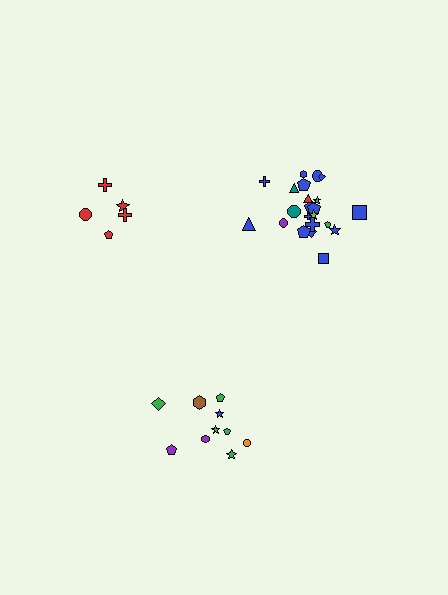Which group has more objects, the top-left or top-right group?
The top-right group.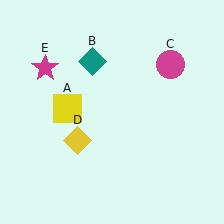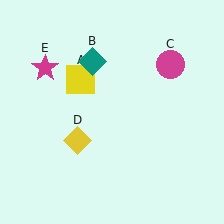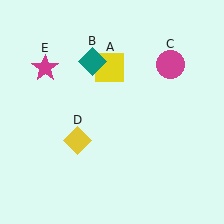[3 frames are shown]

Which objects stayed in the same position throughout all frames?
Teal diamond (object B) and magenta circle (object C) and yellow diamond (object D) and magenta star (object E) remained stationary.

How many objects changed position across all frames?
1 object changed position: yellow square (object A).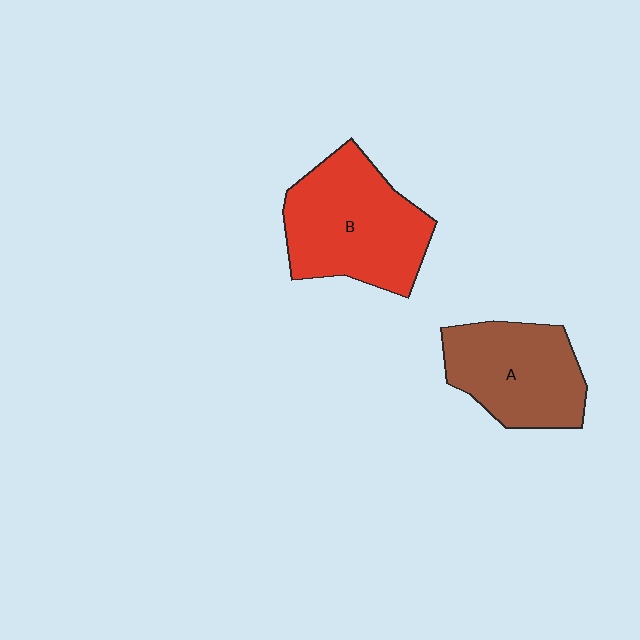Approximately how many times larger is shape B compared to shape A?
Approximately 1.2 times.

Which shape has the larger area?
Shape B (red).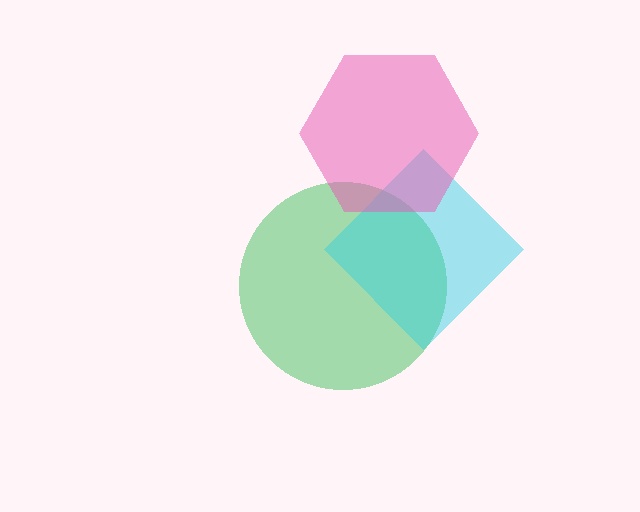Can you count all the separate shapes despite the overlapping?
Yes, there are 3 separate shapes.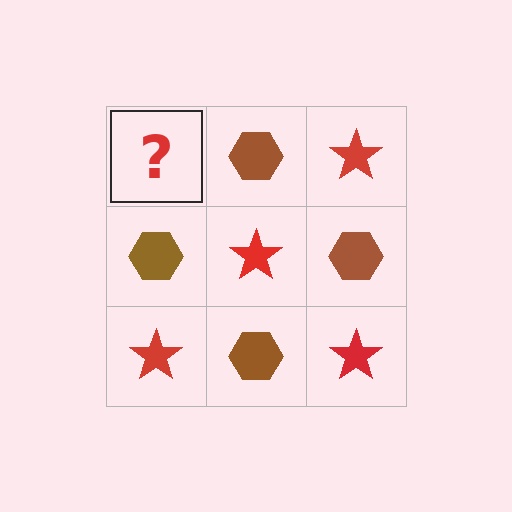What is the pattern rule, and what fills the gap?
The rule is that it alternates red star and brown hexagon in a checkerboard pattern. The gap should be filled with a red star.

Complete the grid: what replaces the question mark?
The question mark should be replaced with a red star.